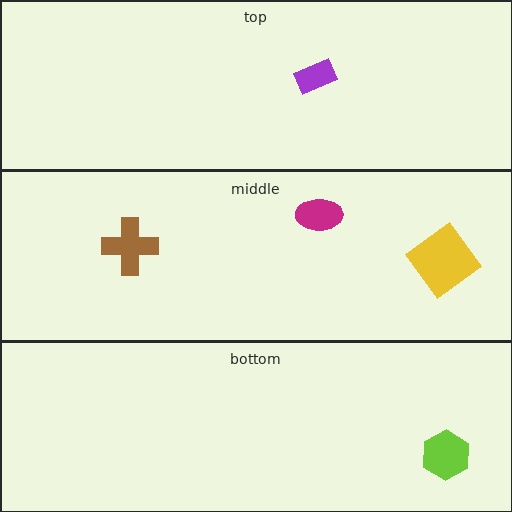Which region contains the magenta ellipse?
The middle region.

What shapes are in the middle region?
The yellow diamond, the brown cross, the magenta ellipse.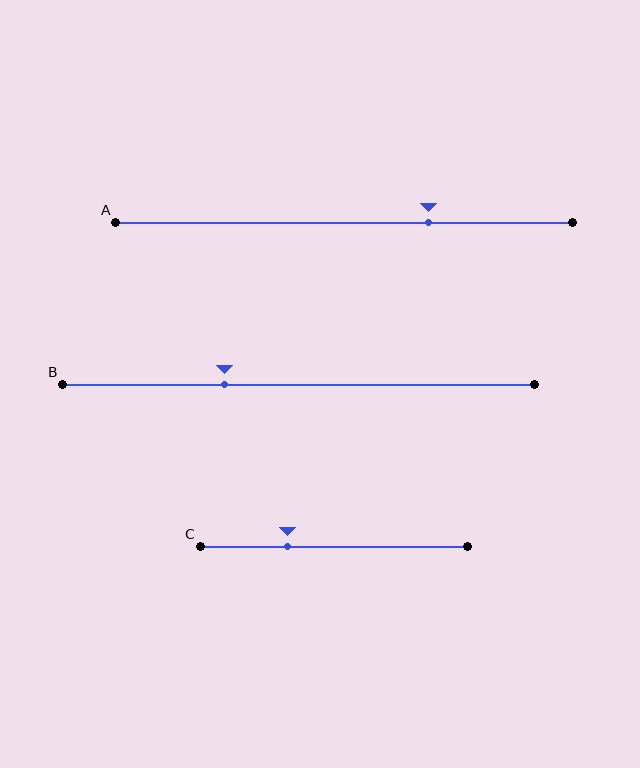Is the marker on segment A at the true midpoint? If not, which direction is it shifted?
No, the marker on segment A is shifted to the right by about 18% of the segment length.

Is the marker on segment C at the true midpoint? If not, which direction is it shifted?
No, the marker on segment C is shifted to the left by about 17% of the segment length.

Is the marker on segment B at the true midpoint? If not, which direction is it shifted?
No, the marker on segment B is shifted to the left by about 16% of the segment length.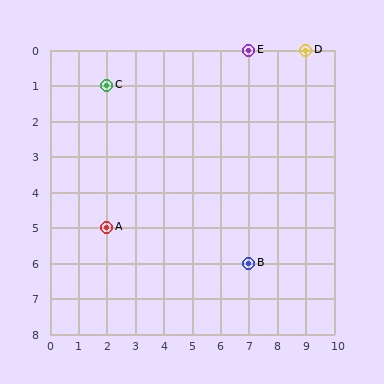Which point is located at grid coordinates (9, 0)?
Point D is at (9, 0).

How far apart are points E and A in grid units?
Points E and A are 5 columns and 5 rows apart (about 7.1 grid units diagonally).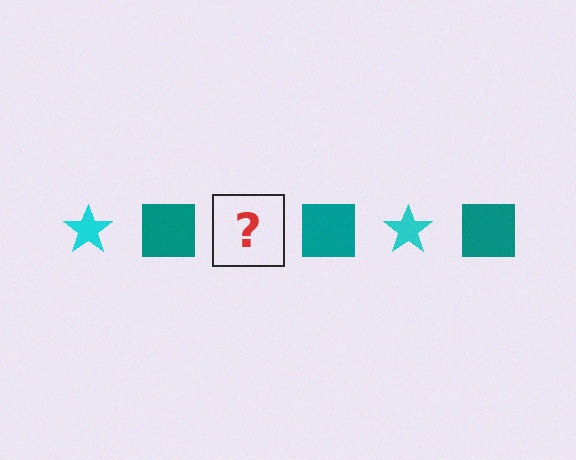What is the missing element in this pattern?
The missing element is a cyan star.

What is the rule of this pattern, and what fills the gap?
The rule is that the pattern alternates between cyan star and teal square. The gap should be filled with a cyan star.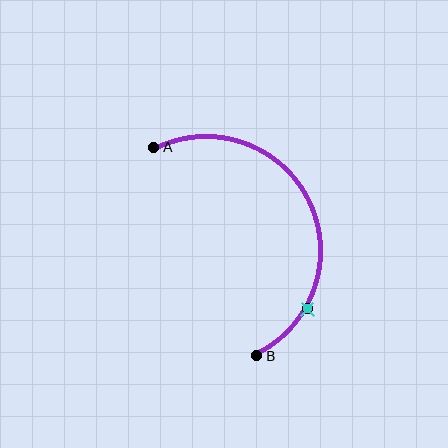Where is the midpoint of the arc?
The arc midpoint is the point on the curve farthest from the straight line joining A and B. It sits to the right of that line.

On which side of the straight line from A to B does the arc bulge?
The arc bulges to the right of the straight line connecting A and B.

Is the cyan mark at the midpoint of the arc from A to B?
No. The cyan mark lies on the arc but is closer to endpoint B. The arc midpoint would be at the point on the curve equidistant along the arc from both A and B.